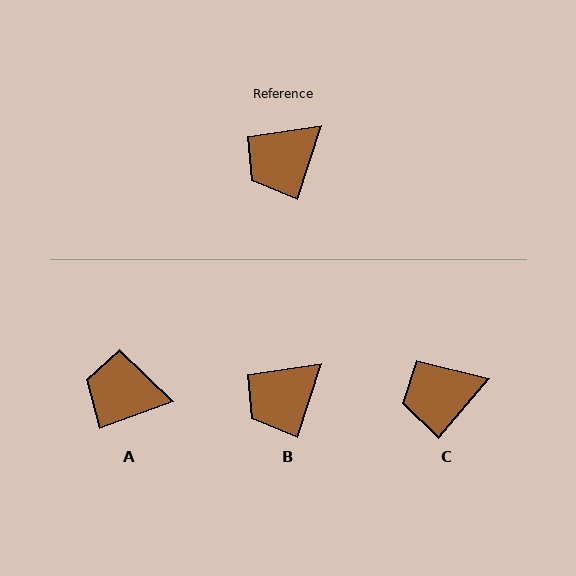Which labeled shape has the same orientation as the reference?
B.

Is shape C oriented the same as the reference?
No, it is off by about 22 degrees.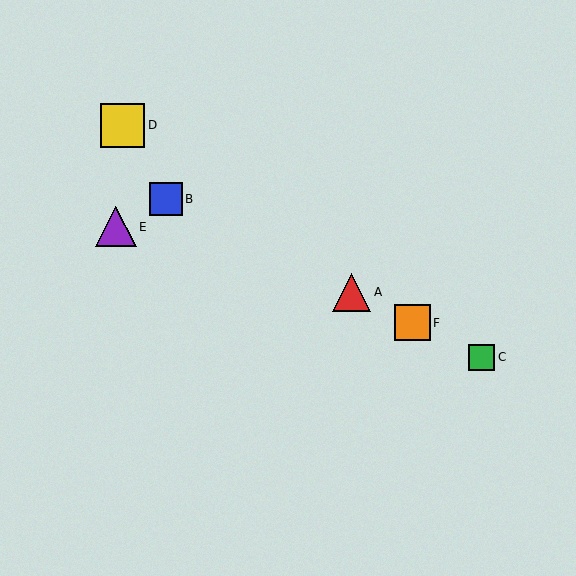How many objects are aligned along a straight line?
4 objects (A, B, C, F) are aligned along a straight line.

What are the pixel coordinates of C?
Object C is at (482, 357).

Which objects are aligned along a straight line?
Objects A, B, C, F are aligned along a straight line.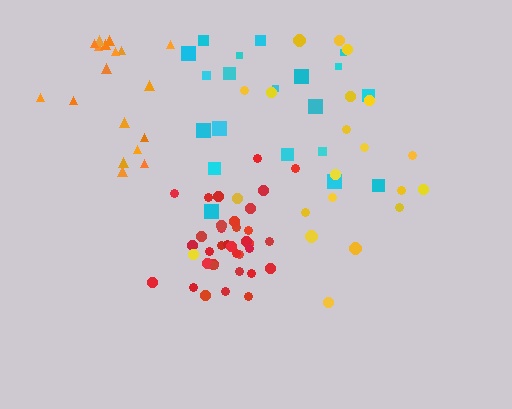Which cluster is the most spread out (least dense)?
Yellow.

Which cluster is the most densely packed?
Red.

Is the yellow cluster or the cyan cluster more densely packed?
Cyan.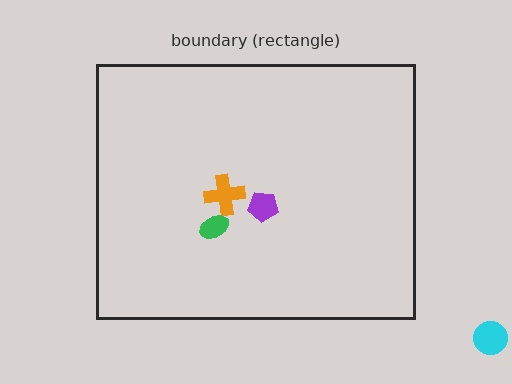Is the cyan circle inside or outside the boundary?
Outside.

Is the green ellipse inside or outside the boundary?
Inside.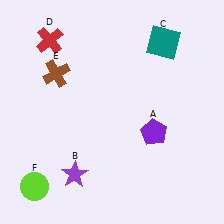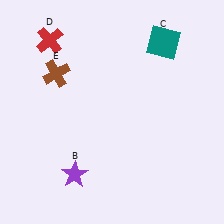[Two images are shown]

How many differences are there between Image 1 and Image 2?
There are 2 differences between the two images.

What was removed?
The purple pentagon (A), the lime circle (F) were removed in Image 2.